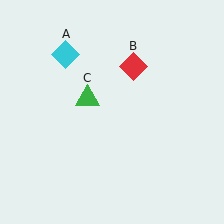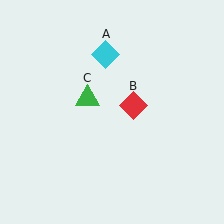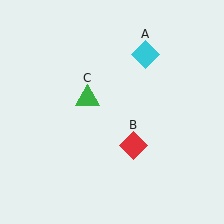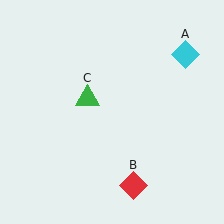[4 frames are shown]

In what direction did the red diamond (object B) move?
The red diamond (object B) moved down.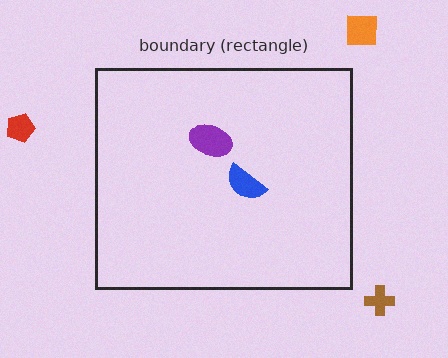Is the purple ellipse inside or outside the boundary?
Inside.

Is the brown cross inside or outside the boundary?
Outside.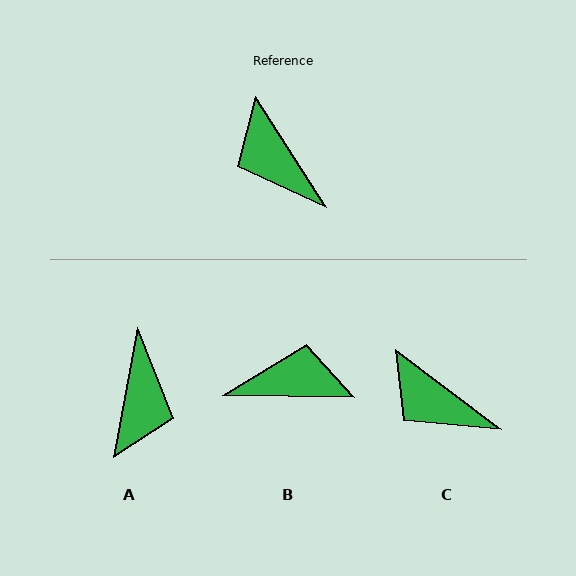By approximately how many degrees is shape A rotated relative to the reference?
Approximately 137 degrees counter-clockwise.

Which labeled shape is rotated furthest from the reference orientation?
A, about 137 degrees away.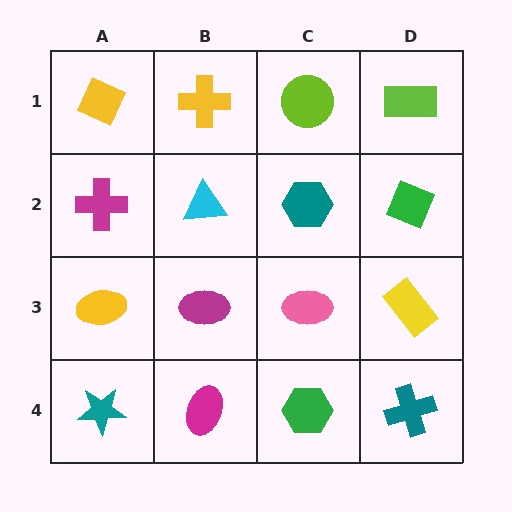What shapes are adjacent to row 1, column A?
A magenta cross (row 2, column A), a yellow cross (row 1, column B).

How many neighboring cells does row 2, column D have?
3.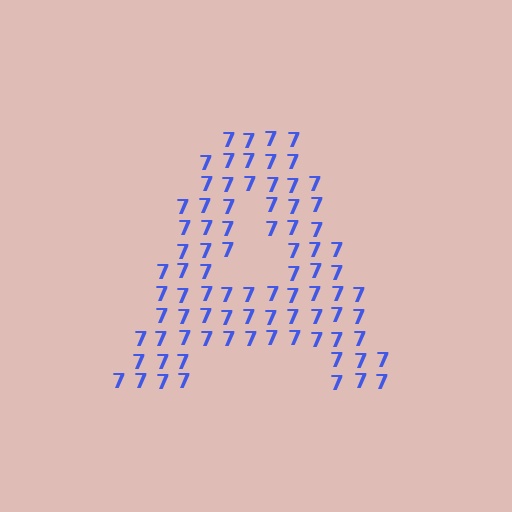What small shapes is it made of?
It is made of small digit 7's.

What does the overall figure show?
The overall figure shows the letter A.